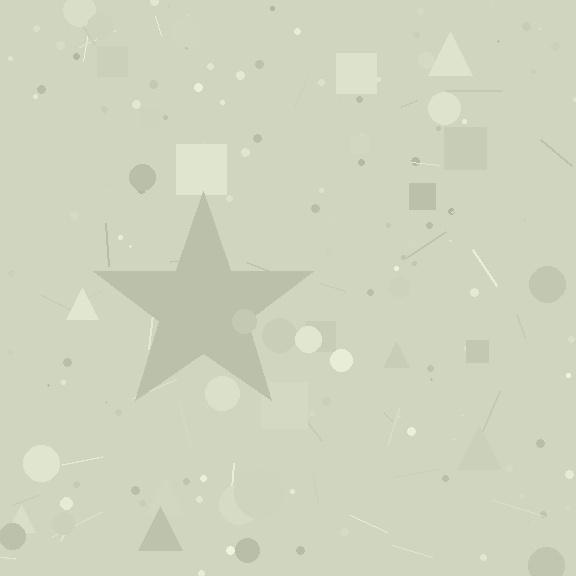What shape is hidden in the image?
A star is hidden in the image.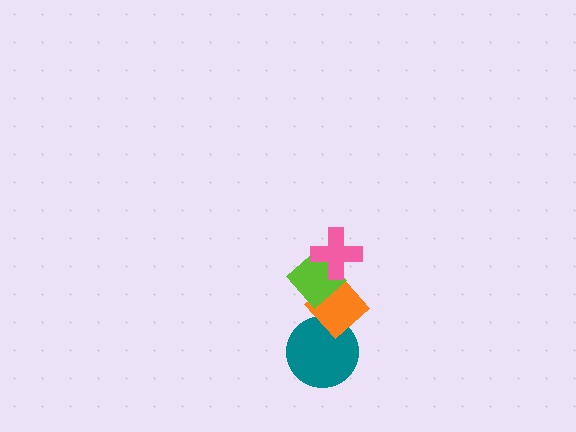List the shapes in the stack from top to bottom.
From top to bottom: the pink cross, the lime diamond, the orange diamond, the teal circle.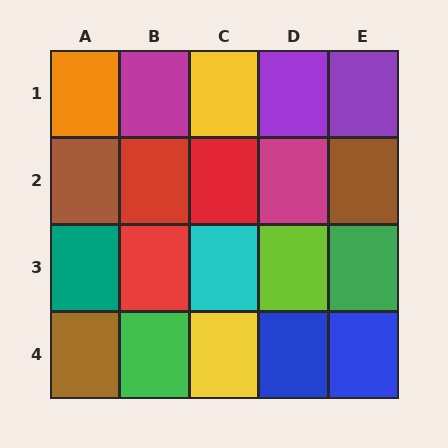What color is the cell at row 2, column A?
Brown.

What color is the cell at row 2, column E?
Brown.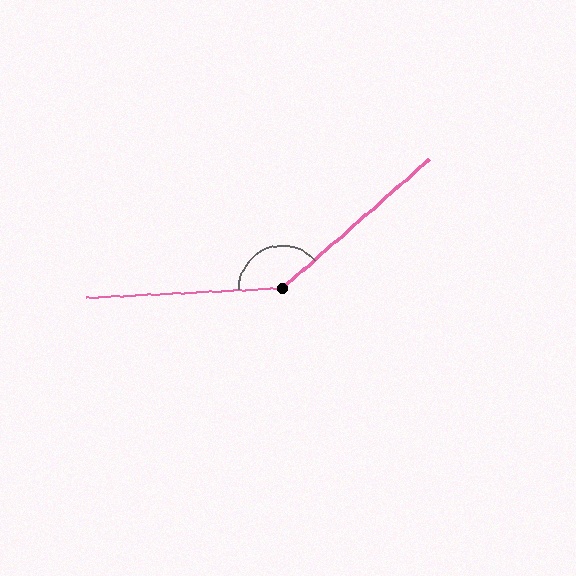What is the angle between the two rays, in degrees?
Approximately 141 degrees.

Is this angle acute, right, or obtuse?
It is obtuse.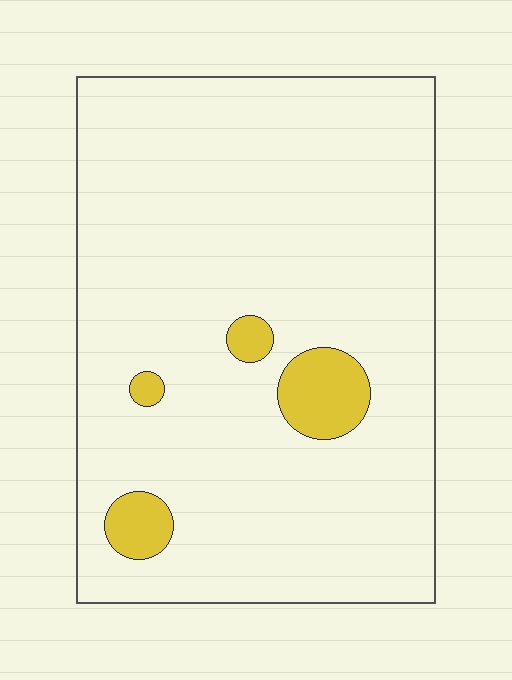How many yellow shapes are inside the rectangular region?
4.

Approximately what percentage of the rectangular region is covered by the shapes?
Approximately 5%.